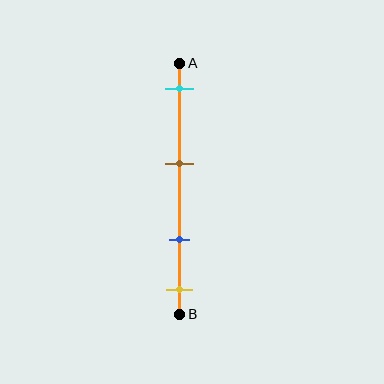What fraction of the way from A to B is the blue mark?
The blue mark is approximately 70% (0.7) of the way from A to B.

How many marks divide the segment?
There are 4 marks dividing the segment.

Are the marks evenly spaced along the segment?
No, the marks are not evenly spaced.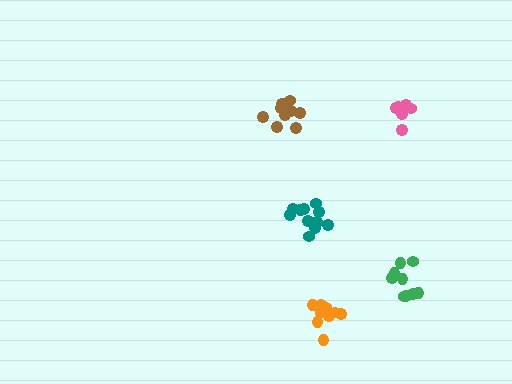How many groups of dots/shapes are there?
There are 5 groups.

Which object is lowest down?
The orange cluster is bottommost.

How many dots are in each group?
Group 1: 11 dots, Group 2: 9 dots, Group 3: 11 dots, Group 4: 7 dots, Group 5: 9 dots (47 total).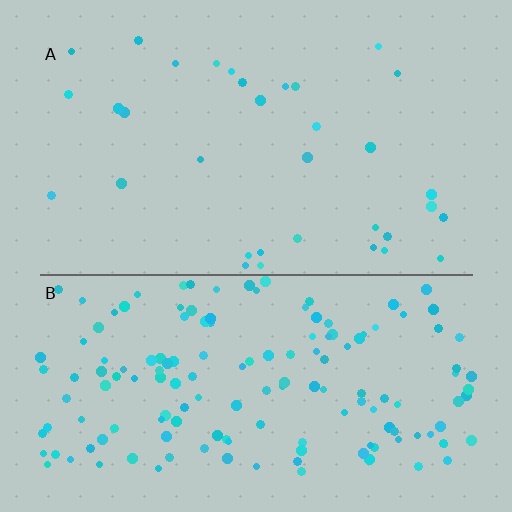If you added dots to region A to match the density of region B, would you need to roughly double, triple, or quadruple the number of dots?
Approximately quadruple.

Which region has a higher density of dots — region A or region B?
B (the bottom).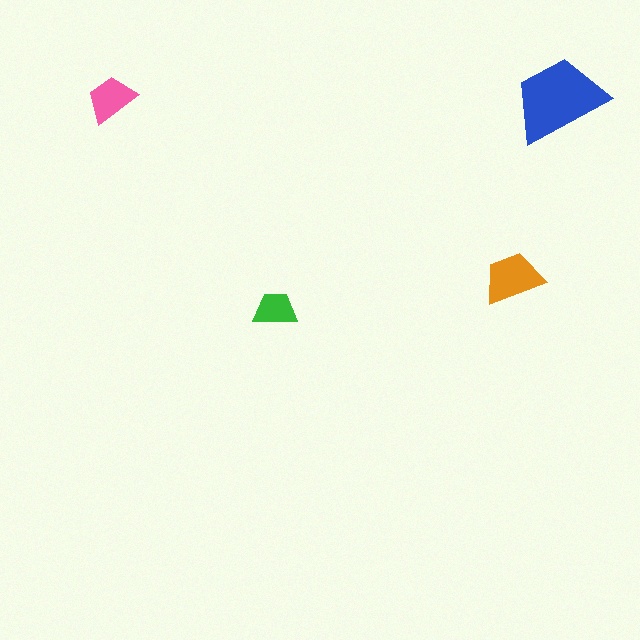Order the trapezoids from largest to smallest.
the blue one, the orange one, the pink one, the green one.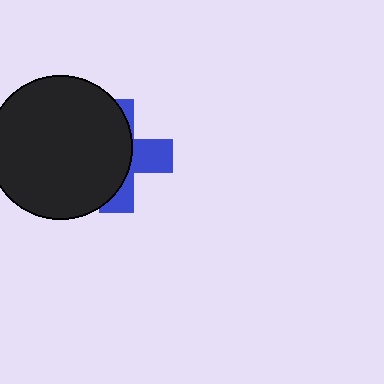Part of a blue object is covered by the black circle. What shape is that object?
It is a cross.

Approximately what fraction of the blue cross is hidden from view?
Roughly 63% of the blue cross is hidden behind the black circle.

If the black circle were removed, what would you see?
You would see the complete blue cross.